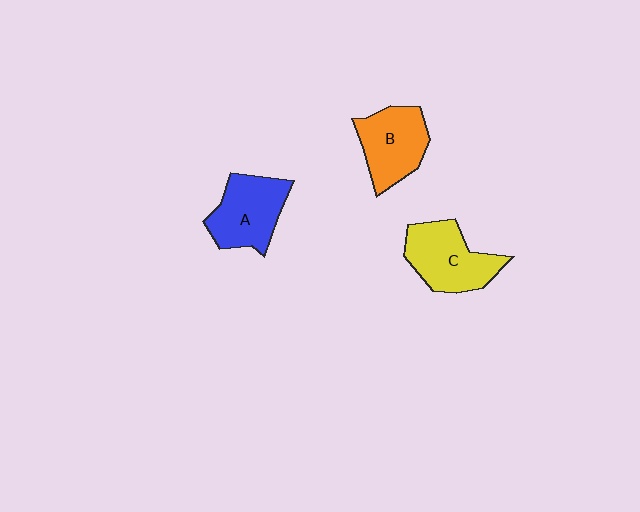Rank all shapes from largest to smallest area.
From largest to smallest: C (yellow), A (blue), B (orange).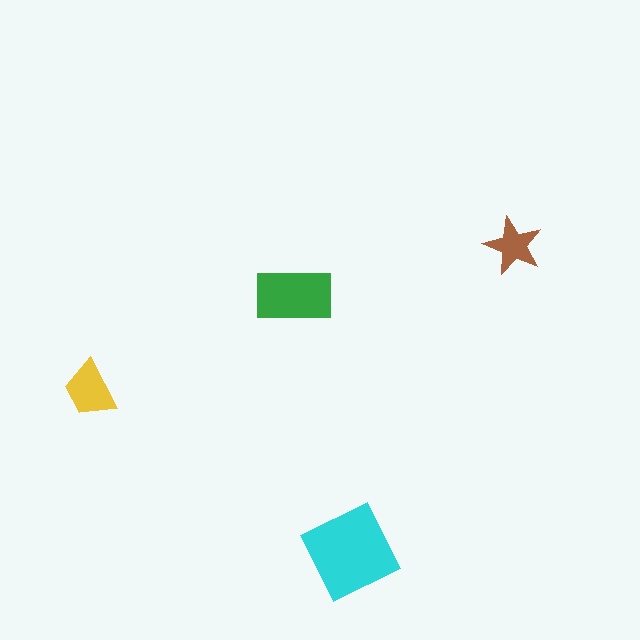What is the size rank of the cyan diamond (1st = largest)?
1st.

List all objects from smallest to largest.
The brown star, the yellow trapezoid, the green rectangle, the cyan diamond.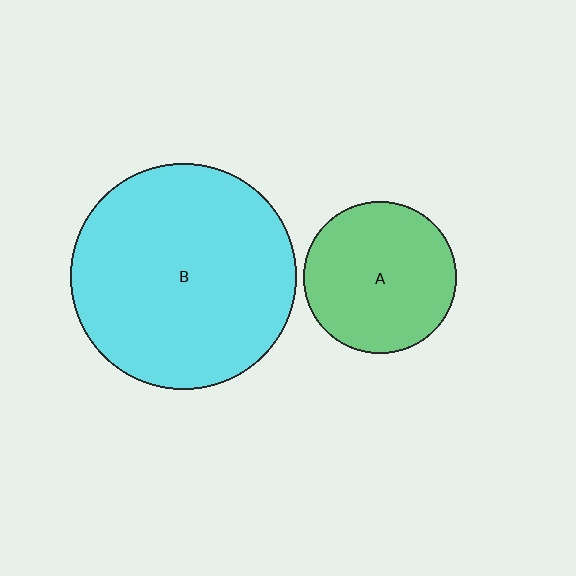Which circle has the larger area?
Circle B (cyan).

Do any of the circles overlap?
No, none of the circles overlap.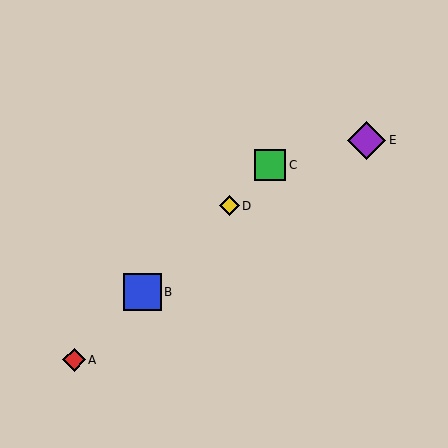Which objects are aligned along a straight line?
Objects A, B, C, D are aligned along a straight line.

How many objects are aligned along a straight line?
4 objects (A, B, C, D) are aligned along a straight line.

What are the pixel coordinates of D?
Object D is at (229, 206).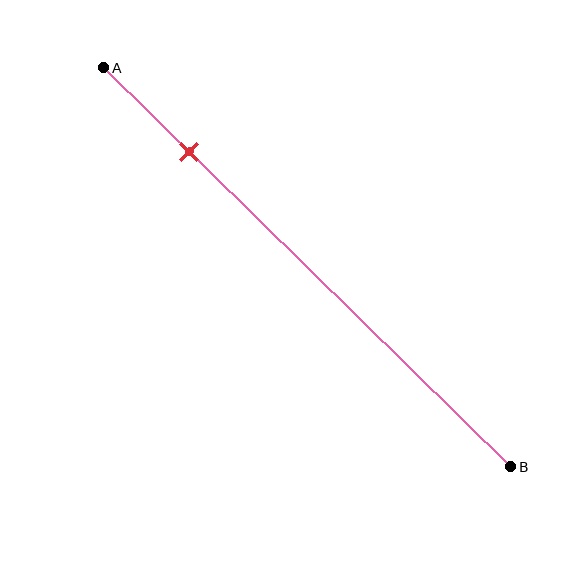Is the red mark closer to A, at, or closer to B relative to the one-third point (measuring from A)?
The red mark is closer to point A than the one-third point of segment AB.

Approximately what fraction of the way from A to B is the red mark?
The red mark is approximately 20% of the way from A to B.